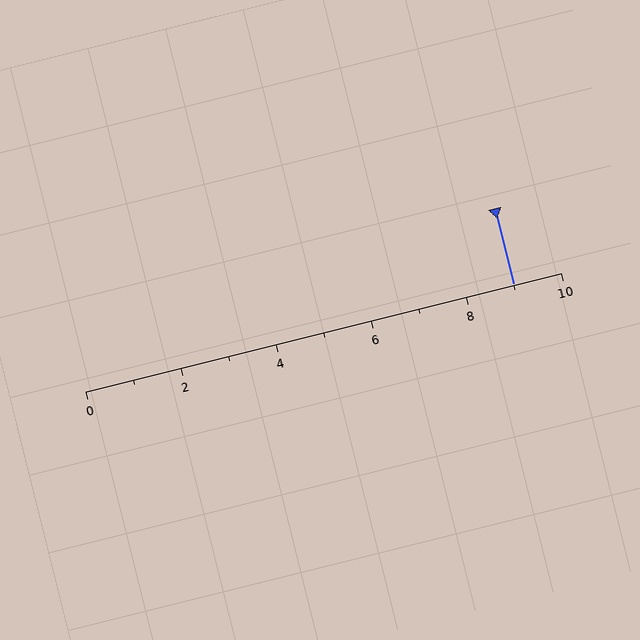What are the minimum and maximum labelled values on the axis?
The axis runs from 0 to 10.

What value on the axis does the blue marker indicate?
The marker indicates approximately 9.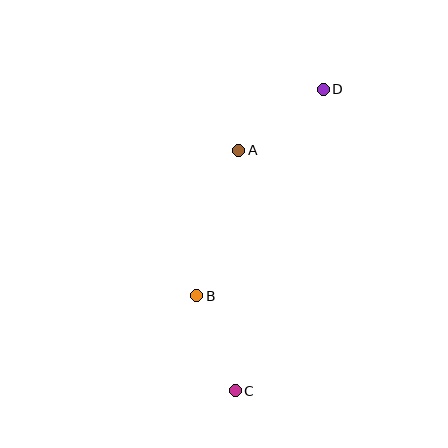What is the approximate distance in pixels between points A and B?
The distance between A and B is approximately 151 pixels.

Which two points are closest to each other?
Points B and C are closest to each other.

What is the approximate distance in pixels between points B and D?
The distance between B and D is approximately 242 pixels.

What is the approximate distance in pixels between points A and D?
The distance between A and D is approximately 104 pixels.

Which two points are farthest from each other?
Points C and D are farthest from each other.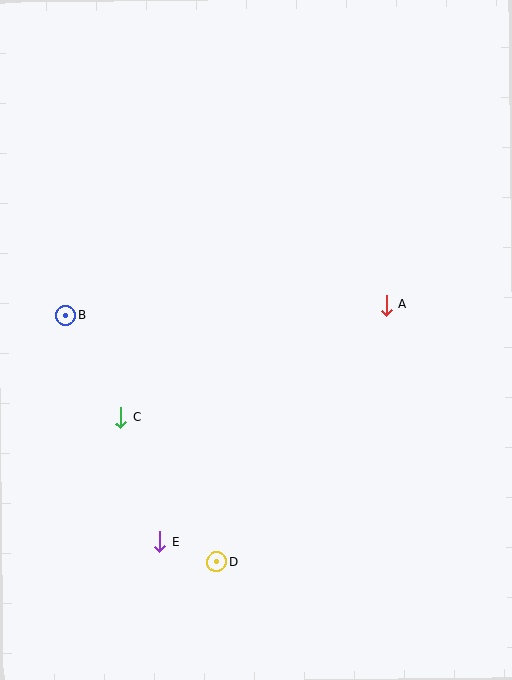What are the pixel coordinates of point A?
Point A is at (386, 305).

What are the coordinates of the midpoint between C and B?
The midpoint between C and B is at (93, 366).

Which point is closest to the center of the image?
Point A at (386, 305) is closest to the center.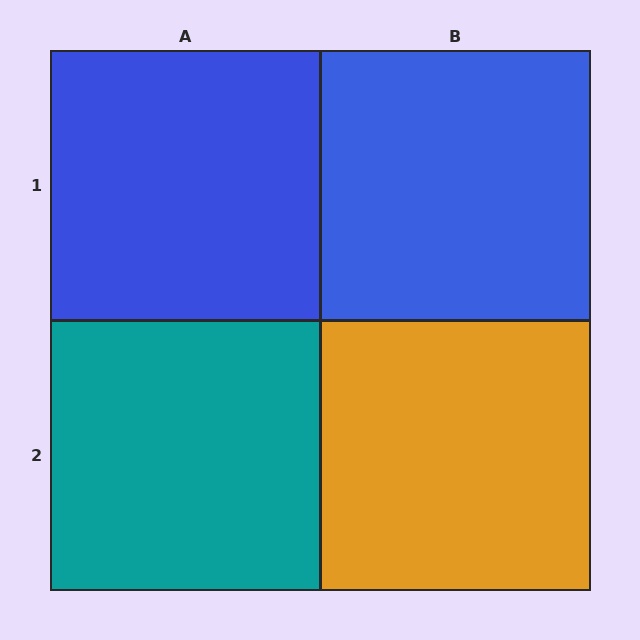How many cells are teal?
1 cell is teal.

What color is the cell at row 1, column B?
Blue.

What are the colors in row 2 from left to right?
Teal, orange.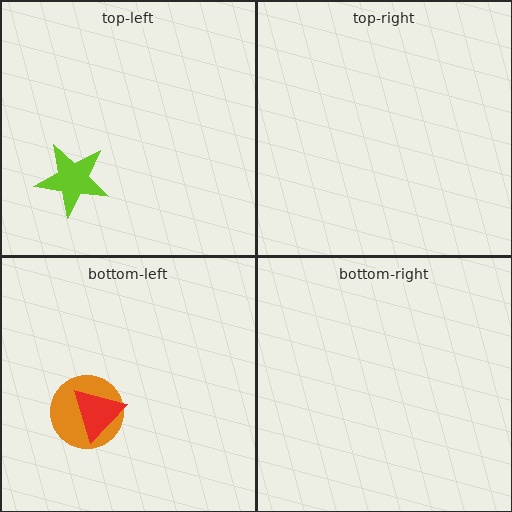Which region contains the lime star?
The top-left region.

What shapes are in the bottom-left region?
The orange circle, the red triangle.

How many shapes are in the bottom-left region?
2.